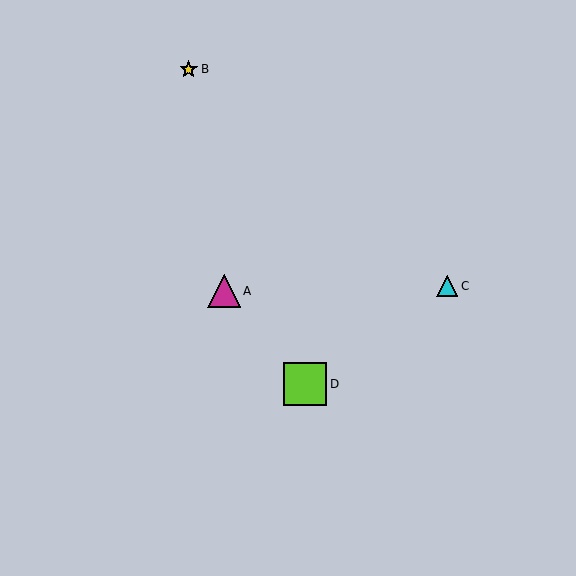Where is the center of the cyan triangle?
The center of the cyan triangle is at (447, 286).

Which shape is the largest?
The lime square (labeled D) is the largest.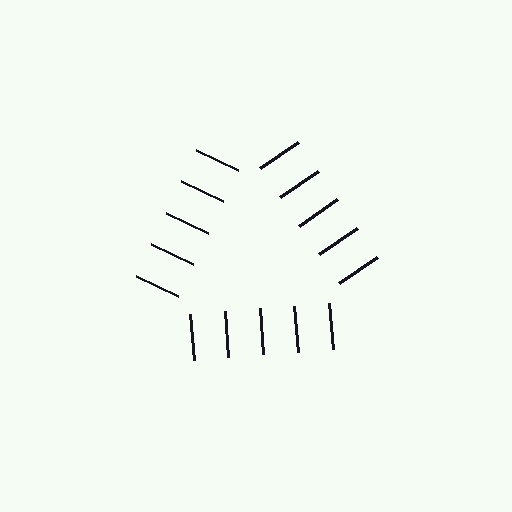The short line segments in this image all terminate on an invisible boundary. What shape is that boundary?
An illusory triangle — the line segments terminate on its edges but no continuous stroke is drawn.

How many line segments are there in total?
15 — 5 along each of the 3 edges.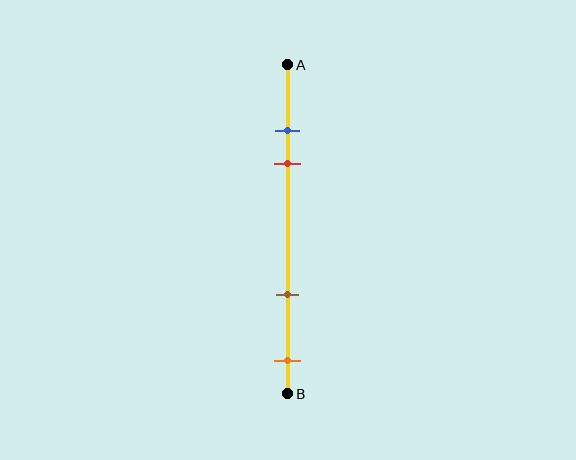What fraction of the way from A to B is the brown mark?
The brown mark is approximately 70% (0.7) of the way from A to B.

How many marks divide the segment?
There are 4 marks dividing the segment.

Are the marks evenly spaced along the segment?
No, the marks are not evenly spaced.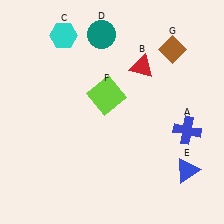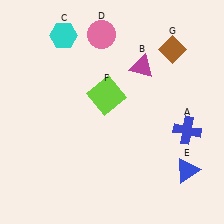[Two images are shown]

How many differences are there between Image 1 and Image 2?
There are 2 differences between the two images.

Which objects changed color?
B changed from red to magenta. D changed from teal to pink.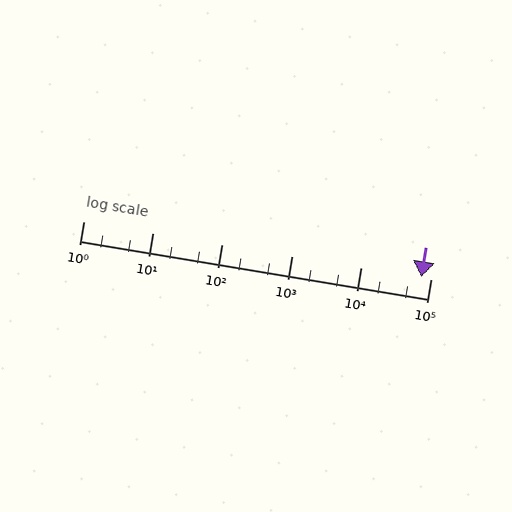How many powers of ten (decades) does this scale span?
The scale spans 5 decades, from 1 to 100000.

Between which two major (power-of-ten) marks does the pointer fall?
The pointer is between 10000 and 100000.